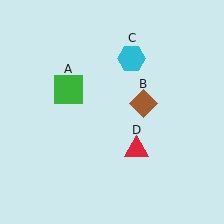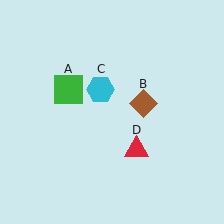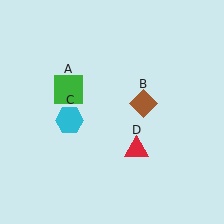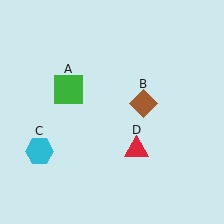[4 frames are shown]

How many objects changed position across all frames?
1 object changed position: cyan hexagon (object C).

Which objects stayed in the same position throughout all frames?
Green square (object A) and brown diamond (object B) and red triangle (object D) remained stationary.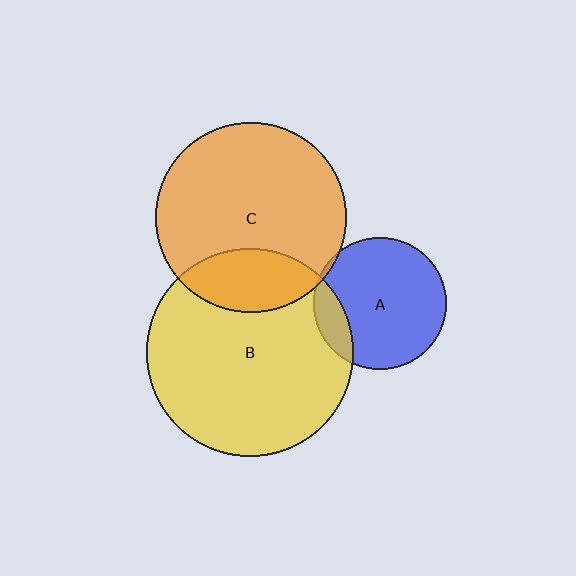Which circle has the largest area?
Circle B (yellow).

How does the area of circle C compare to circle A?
Approximately 2.1 times.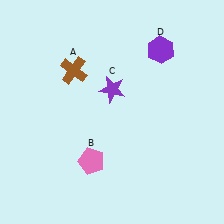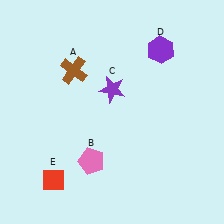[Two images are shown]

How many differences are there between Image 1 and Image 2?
There is 1 difference between the two images.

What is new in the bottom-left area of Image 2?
A red diamond (E) was added in the bottom-left area of Image 2.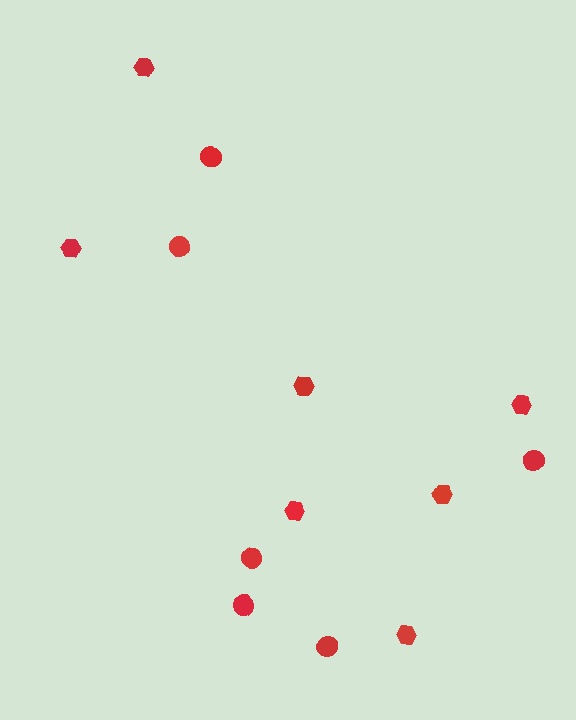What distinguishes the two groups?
There are 2 groups: one group of hexagons (7) and one group of circles (6).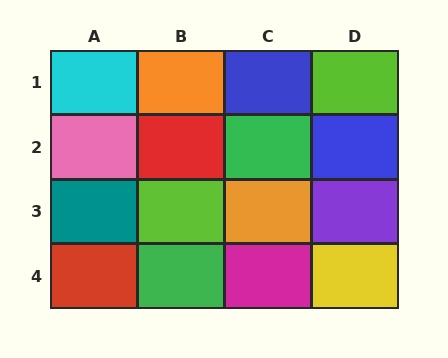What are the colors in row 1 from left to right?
Cyan, orange, blue, lime.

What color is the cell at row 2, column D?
Blue.